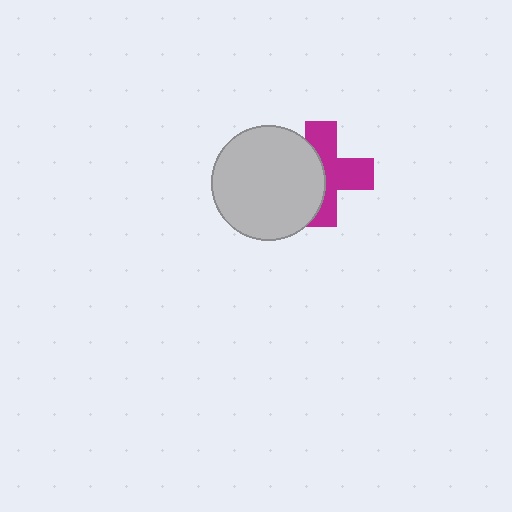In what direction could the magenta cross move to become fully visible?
The magenta cross could move right. That would shift it out from behind the light gray circle entirely.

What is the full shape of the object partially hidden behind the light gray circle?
The partially hidden object is a magenta cross.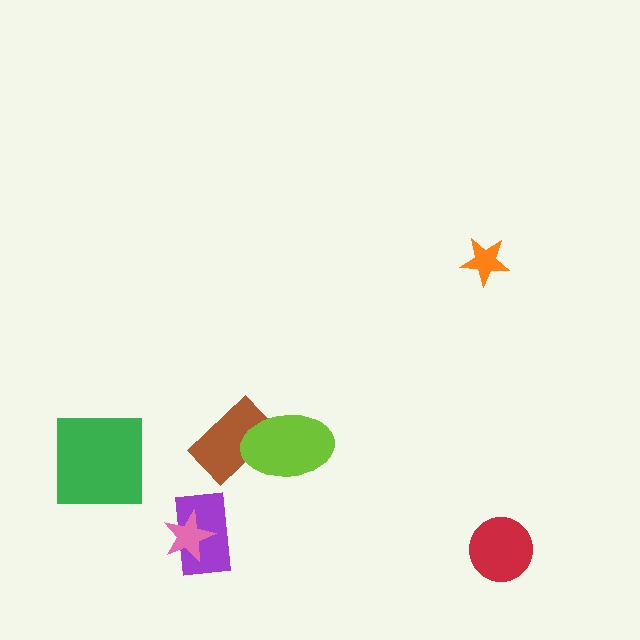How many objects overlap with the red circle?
0 objects overlap with the red circle.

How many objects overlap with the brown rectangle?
1 object overlaps with the brown rectangle.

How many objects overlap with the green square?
0 objects overlap with the green square.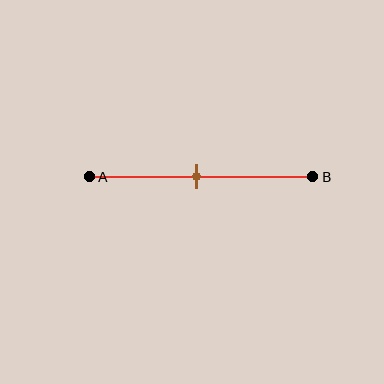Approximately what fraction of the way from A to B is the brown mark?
The brown mark is approximately 50% of the way from A to B.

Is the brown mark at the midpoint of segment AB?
Yes, the mark is approximately at the midpoint.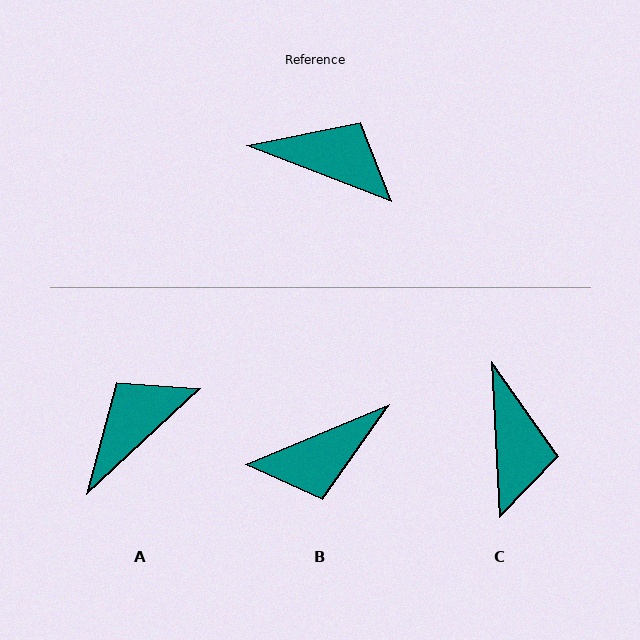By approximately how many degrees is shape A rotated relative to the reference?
Approximately 64 degrees counter-clockwise.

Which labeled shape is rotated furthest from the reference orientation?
B, about 136 degrees away.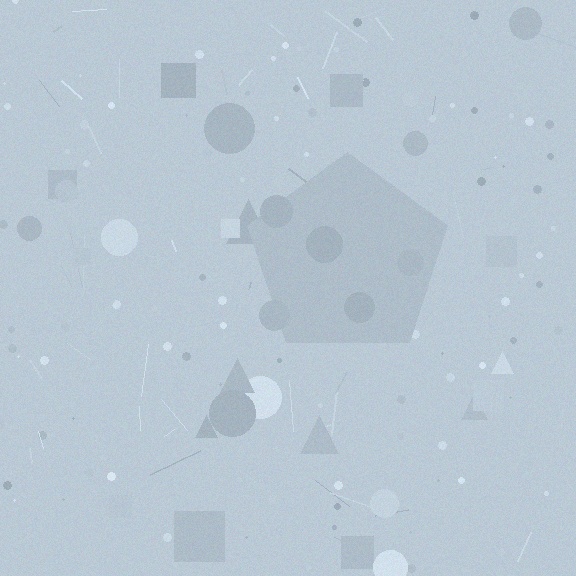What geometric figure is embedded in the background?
A pentagon is embedded in the background.